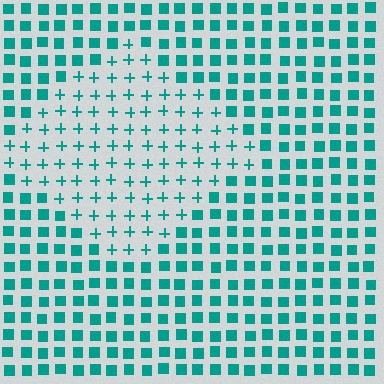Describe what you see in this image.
The image is filled with small teal elements arranged in a uniform grid. A diamond-shaped region contains plus signs, while the surrounding area contains squares. The boundary is defined purely by the change in element shape.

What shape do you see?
I see a diamond.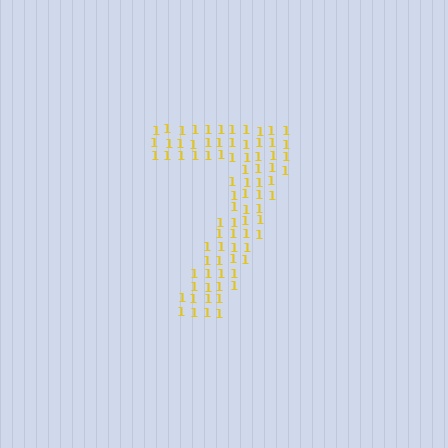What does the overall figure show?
The overall figure shows the digit 7.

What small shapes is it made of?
It is made of small digit 1's.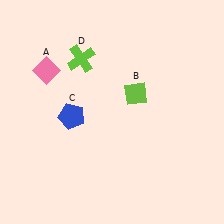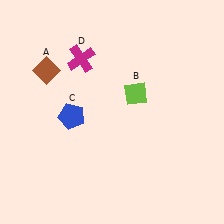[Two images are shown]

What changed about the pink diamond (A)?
In Image 1, A is pink. In Image 2, it changed to brown.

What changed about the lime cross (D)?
In Image 1, D is lime. In Image 2, it changed to magenta.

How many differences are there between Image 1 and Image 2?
There are 2 differences between the two images.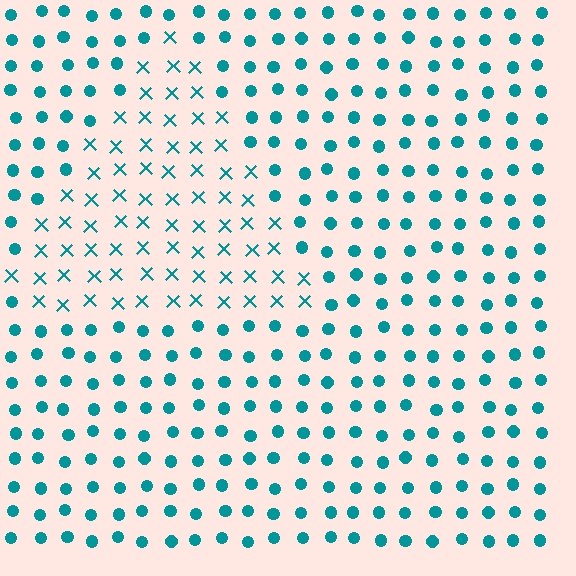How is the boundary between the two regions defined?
The boundary is defined by a change in element shape: X marks inside vs. circles outside. All elements share the same color and spacing.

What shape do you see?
I see a triangle.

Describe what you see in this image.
The image is filled with small teal elements arranged in a uniform grid. A triangle-shaped region contains X marks, while the surrounding area contains circles. The boundary is defined purely by the change in element shape.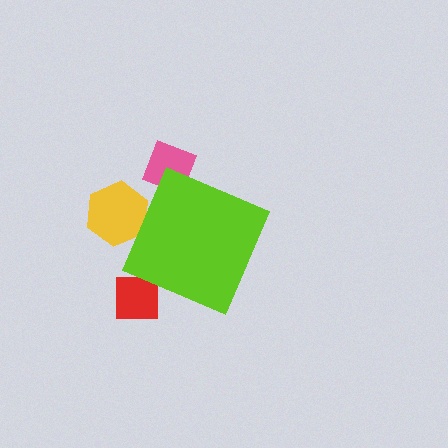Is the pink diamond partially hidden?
Yes, the pink diamond is partially hidden behind the lime diamond.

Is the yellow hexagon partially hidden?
Yes, the yellow hexagon is partially hidden behind the lime diamond.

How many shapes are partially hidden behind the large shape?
3 shapes are partially hidden.